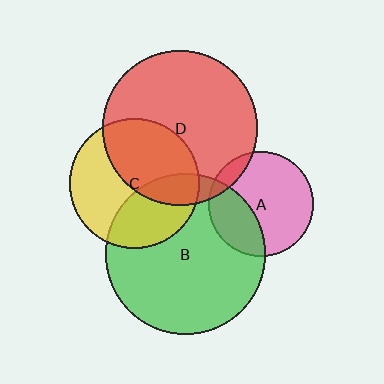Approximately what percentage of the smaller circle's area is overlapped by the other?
Approximately 10%.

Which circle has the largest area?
Circle B (green).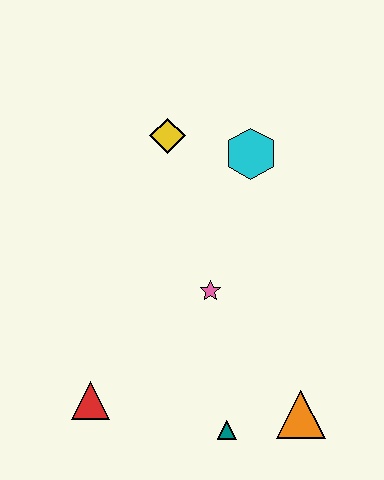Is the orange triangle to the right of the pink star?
Yes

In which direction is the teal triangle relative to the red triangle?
The teal triangle is to the right of the red triangle.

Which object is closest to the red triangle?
The teal triangle is closest to the red triangle.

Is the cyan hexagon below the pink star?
No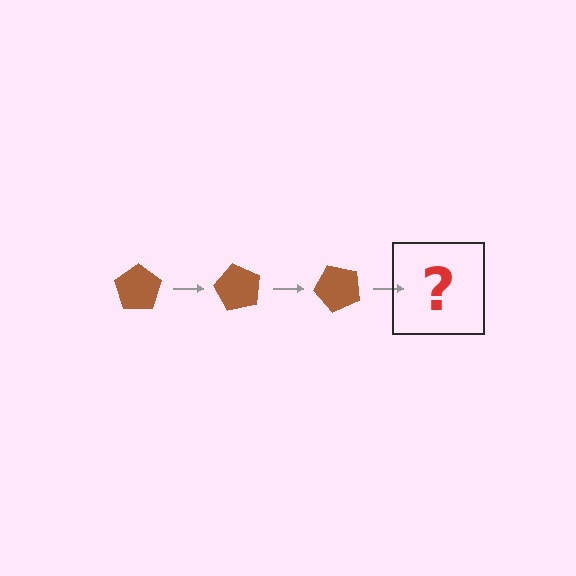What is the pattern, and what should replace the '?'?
The pattern is that the pentagon rotates 60 degrees each step. The '?' should be a brown pentagon rotated 180 degrees.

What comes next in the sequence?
The next element should be a brown pentagon rotated 180 degrees.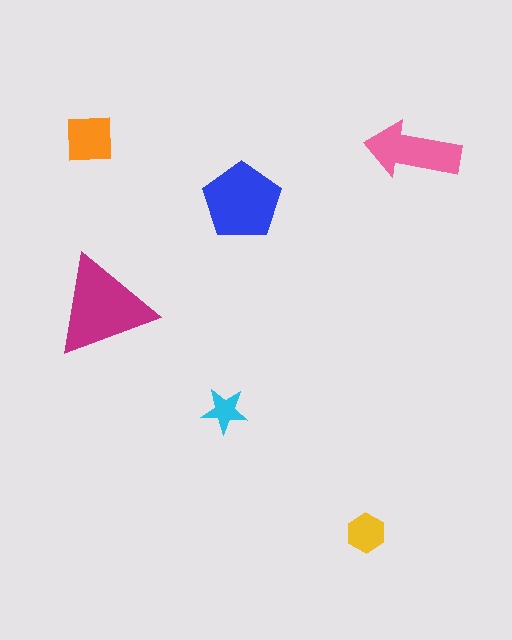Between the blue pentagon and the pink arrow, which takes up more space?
The blue pentagon.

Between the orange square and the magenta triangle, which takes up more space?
The magenta triangle.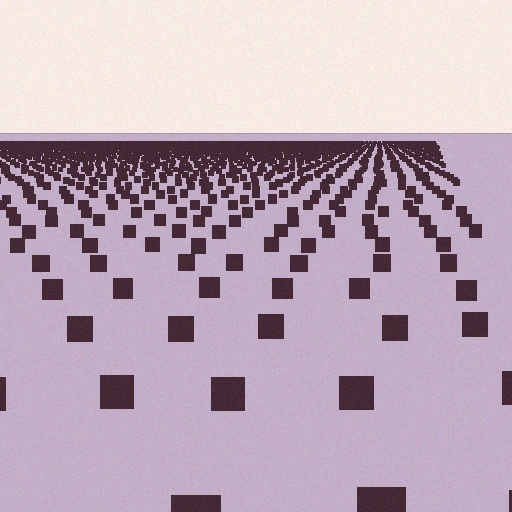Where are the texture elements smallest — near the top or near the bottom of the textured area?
Near the top.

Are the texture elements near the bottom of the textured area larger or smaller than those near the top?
Larger. Near the bottom, elements are closer to the viewer and appear at a bigger on-screen size.